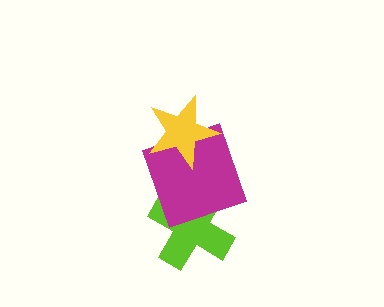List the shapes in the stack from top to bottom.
From top to bottom: the yellow star, the magenta square, the lime cross.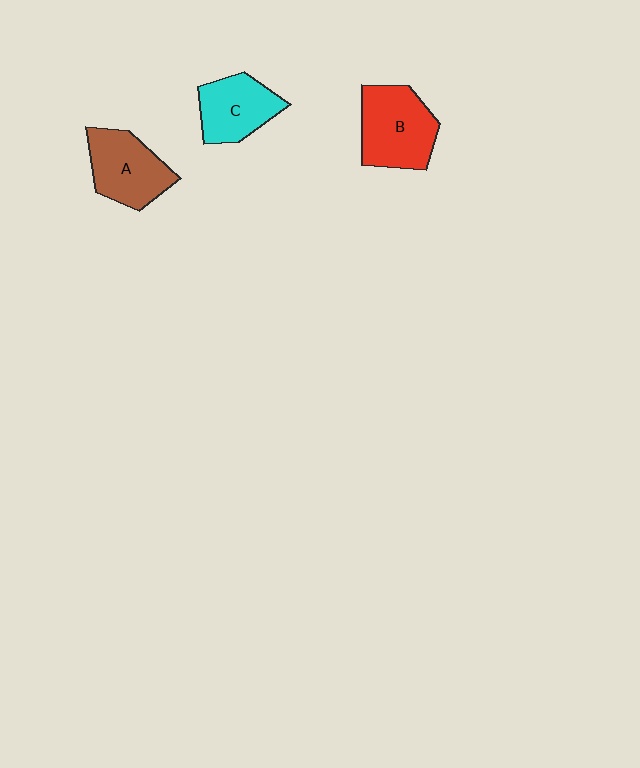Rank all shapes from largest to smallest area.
From largest to smallest: B (red), A (brown), C (cyan).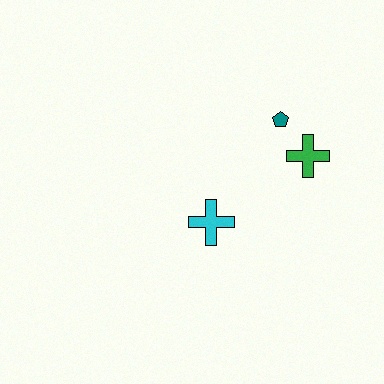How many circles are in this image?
There are no circles.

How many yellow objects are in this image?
There are no yellow objects.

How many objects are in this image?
There are 3 objects.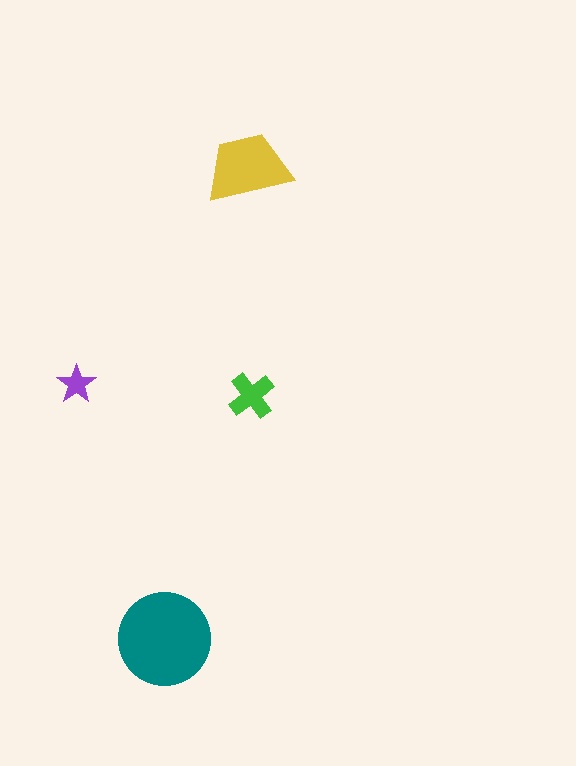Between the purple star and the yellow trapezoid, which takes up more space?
The yellow trapezoid.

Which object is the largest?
The teal circle.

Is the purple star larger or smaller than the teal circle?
Smaller.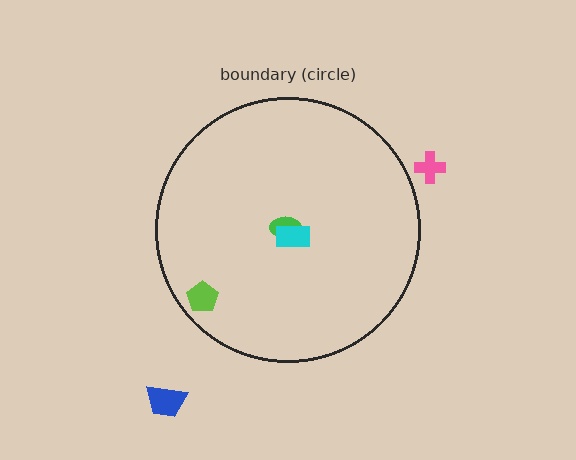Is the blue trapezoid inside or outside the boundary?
Outside.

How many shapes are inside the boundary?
3 inside, 2 outside.